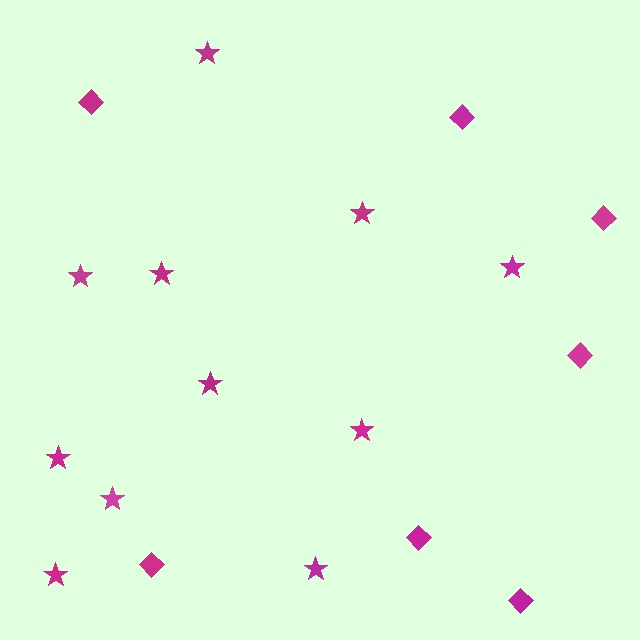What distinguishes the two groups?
There are 2 groups: one group of stars (11) and one group of diamonds (7).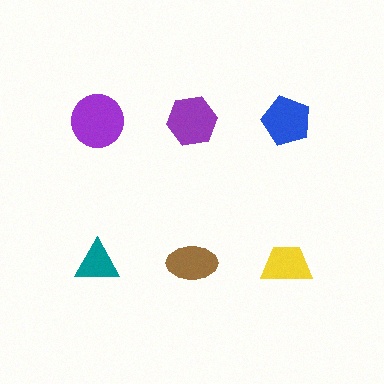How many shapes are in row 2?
3 shapes.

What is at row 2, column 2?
A brown ellipse.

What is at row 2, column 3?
A yellow trapezoid.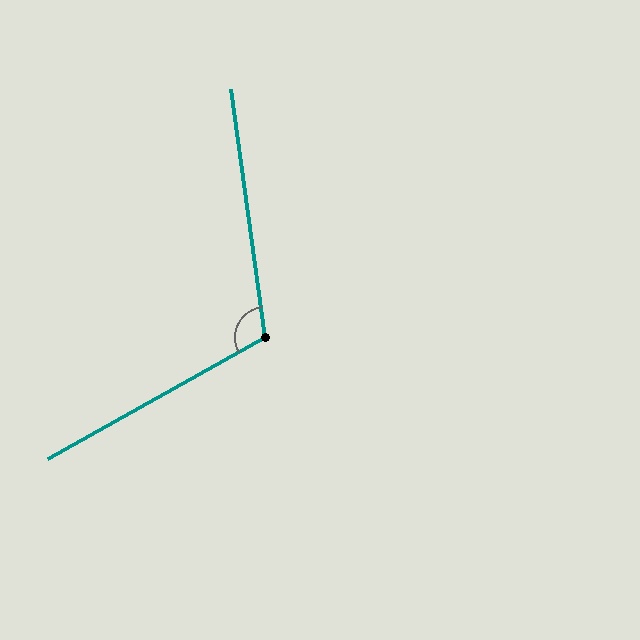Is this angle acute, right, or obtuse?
It is obtuse.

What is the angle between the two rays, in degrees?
Approximately 111 degrees.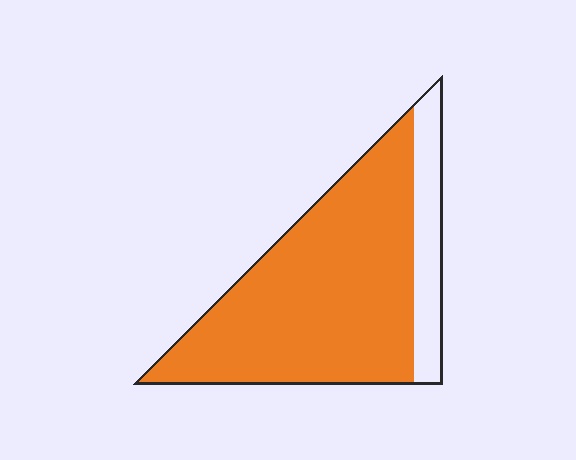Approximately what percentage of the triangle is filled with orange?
Approximately 80%.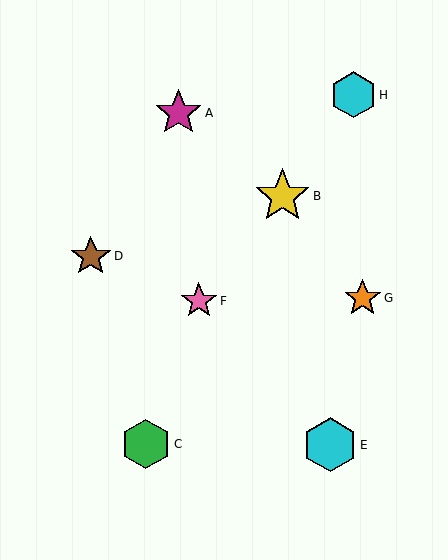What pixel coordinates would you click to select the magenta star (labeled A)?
Click at (178, 113) to select the magenta star A.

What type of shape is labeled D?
Shape D is a brown star.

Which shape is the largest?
The yellow star (labeled B) is the largest.